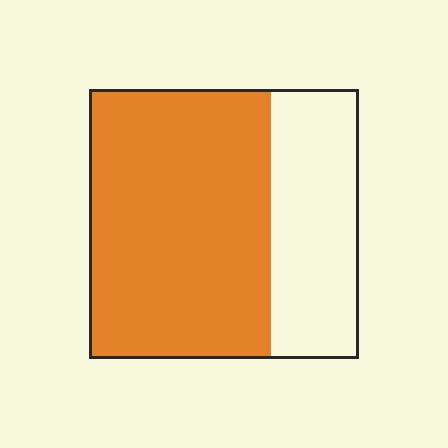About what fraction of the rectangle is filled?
About two thirds (2/3).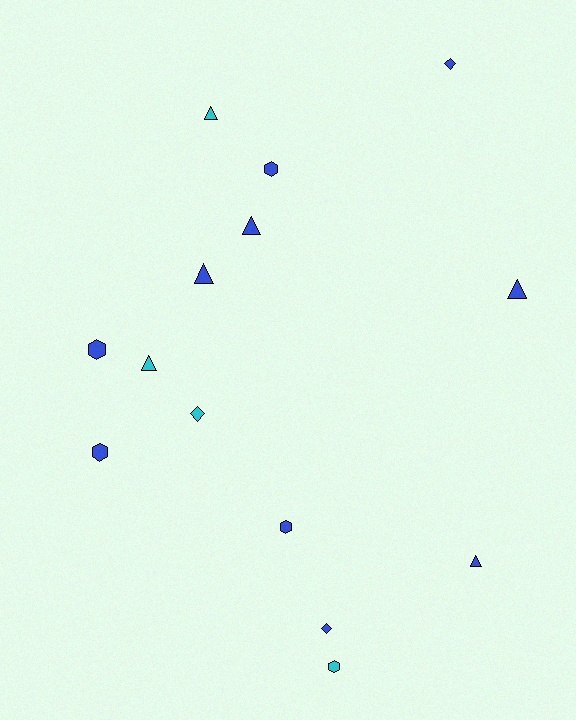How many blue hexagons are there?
There are 4 blue hexagons.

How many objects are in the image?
There are 14 objects.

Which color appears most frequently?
Blue, with 10 objects.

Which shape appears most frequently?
Triangle, with 6 objects.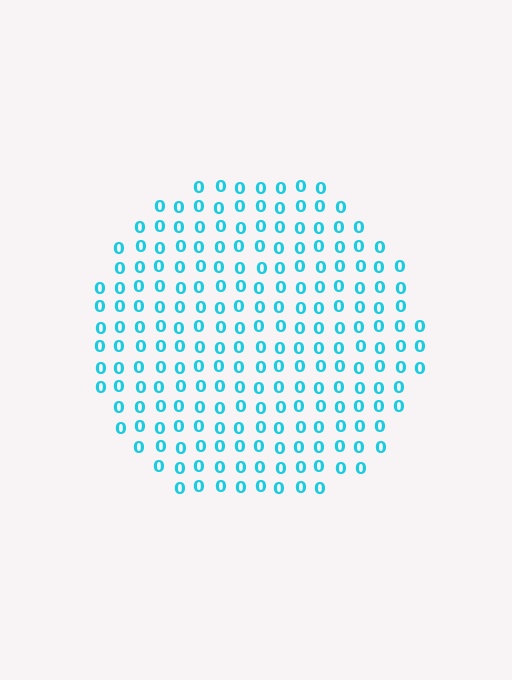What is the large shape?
The large shape is a circle.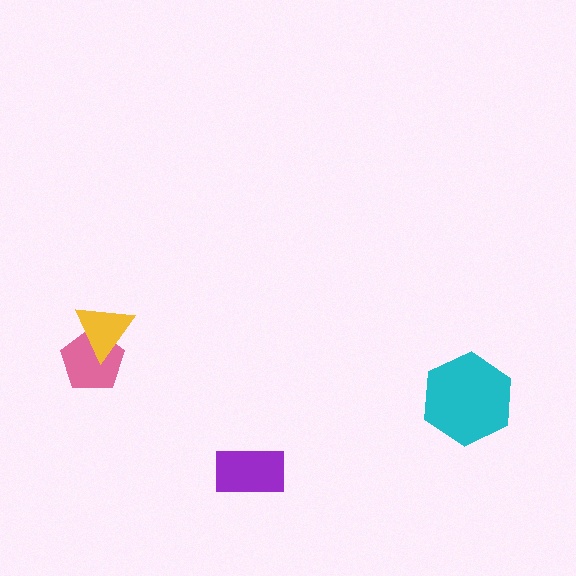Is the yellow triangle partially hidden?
No, no other shape covers it.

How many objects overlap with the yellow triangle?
1 object overlaps with the yellow triangle.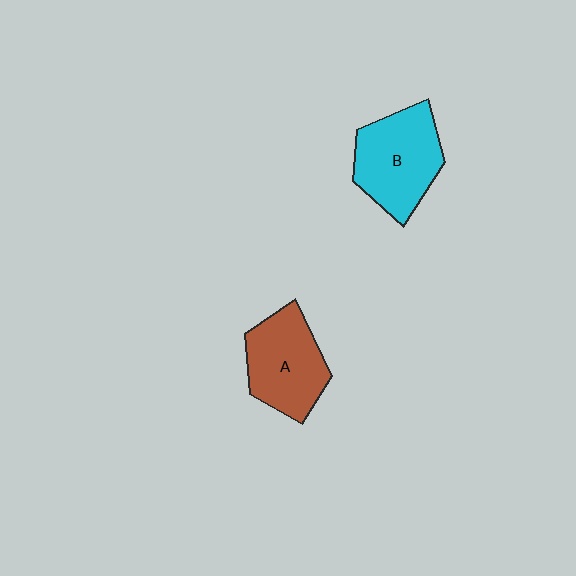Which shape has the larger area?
Shape B (cyan).